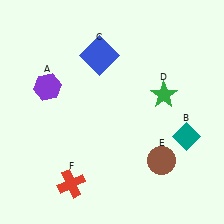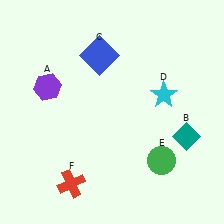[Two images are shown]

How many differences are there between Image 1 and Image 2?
There are 2 differences between the two images.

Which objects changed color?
D changed from green to cyan. E changed from brown to green.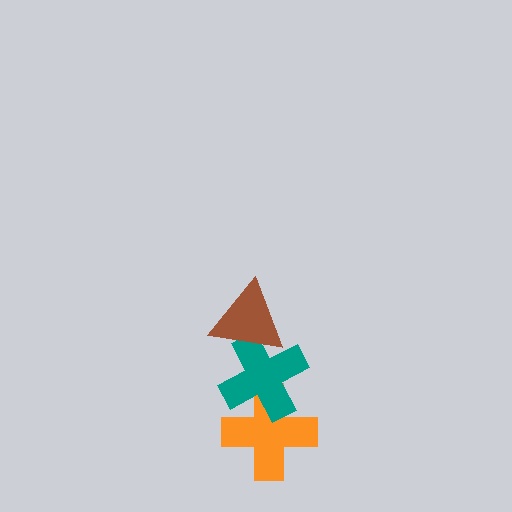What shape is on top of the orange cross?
The teal cross is on top of the orange cross.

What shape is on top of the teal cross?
The brown triangle is on top of the teal cross.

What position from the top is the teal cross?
The teal cross is 2nd from the top.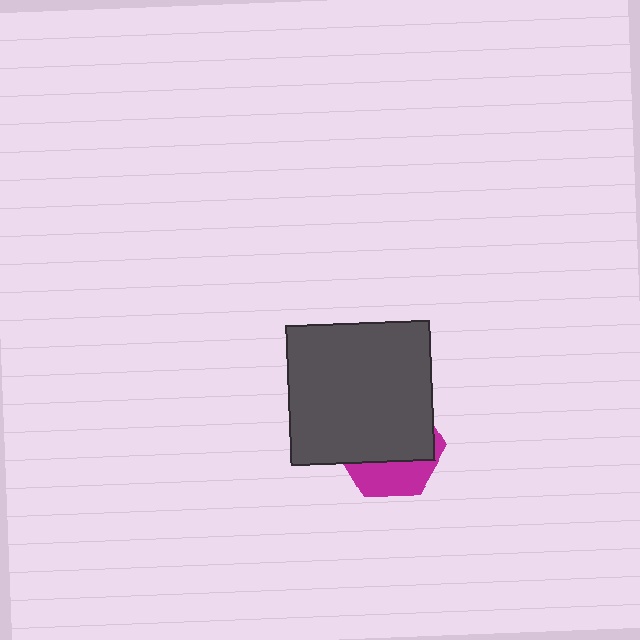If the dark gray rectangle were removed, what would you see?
You would see the complete magenta hexagon.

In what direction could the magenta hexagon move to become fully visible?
The magenta hexagon could move down. That would shift it out from behind the dark gray rectangle entirely.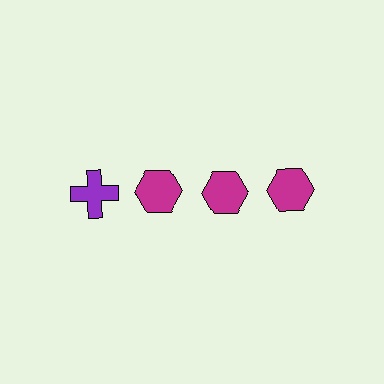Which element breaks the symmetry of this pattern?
The purple cross in the top row, leftmost column breaks the symmetry. All other shapes are magenta hexagons.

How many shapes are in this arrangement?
There are 4 shapes arranged in a grid pattern.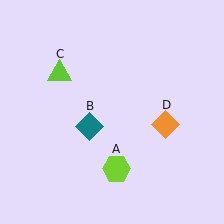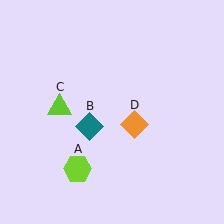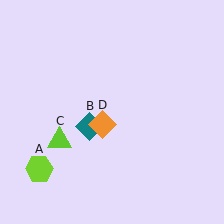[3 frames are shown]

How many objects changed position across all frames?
3 objects changed position: lime hexagon (object A), lime triangle (object C), orange diamond (object D).